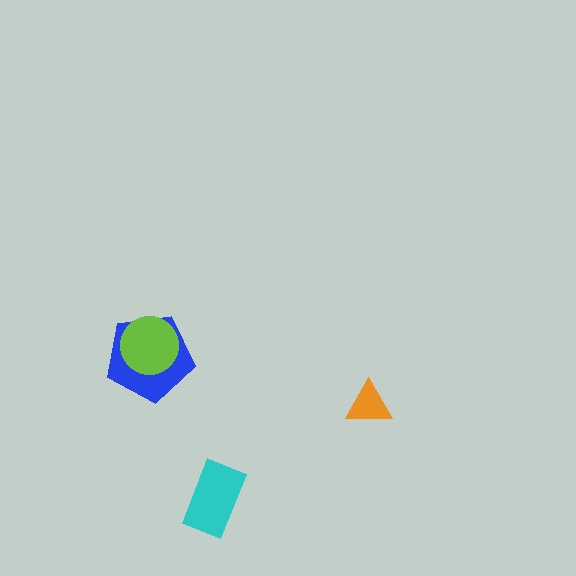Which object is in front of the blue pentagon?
The lime circle is in front of the blue pentagon.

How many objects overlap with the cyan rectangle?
0 objects overlap with the cyan rectangle.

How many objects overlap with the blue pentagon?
1 object overlaps with the blue pentagon.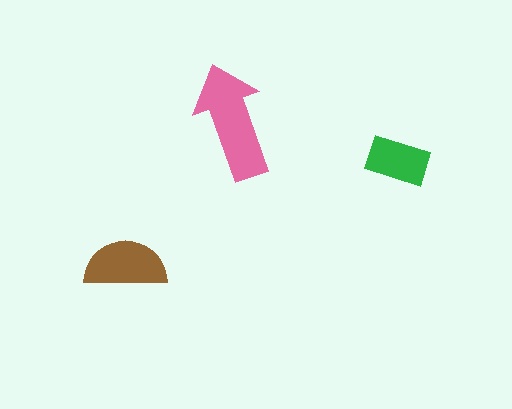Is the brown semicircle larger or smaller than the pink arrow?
Smaller.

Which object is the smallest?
The green rectangle.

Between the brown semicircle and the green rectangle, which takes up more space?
The brown semicircle.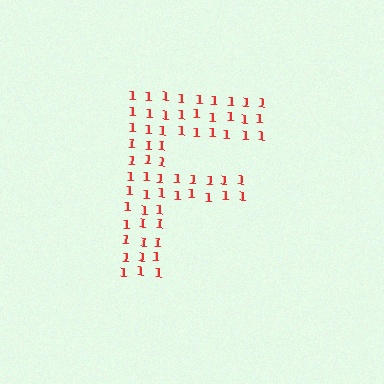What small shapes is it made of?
It is made of small digit 1's.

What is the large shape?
The large shape is the letter F.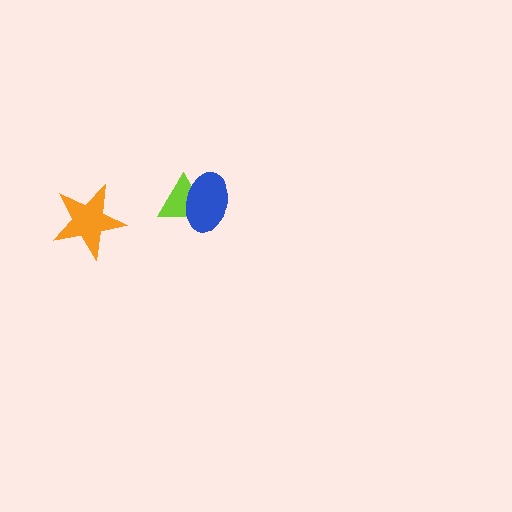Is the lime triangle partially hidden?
Yes, it is partially covered by another shape.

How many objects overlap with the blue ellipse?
1 object overlaps with the blue ellipse.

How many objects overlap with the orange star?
0 objects overlap with the orange star.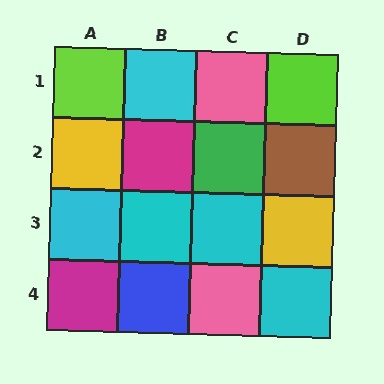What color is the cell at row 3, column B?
Cyan.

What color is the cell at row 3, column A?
Cyan.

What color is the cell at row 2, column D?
Brown.